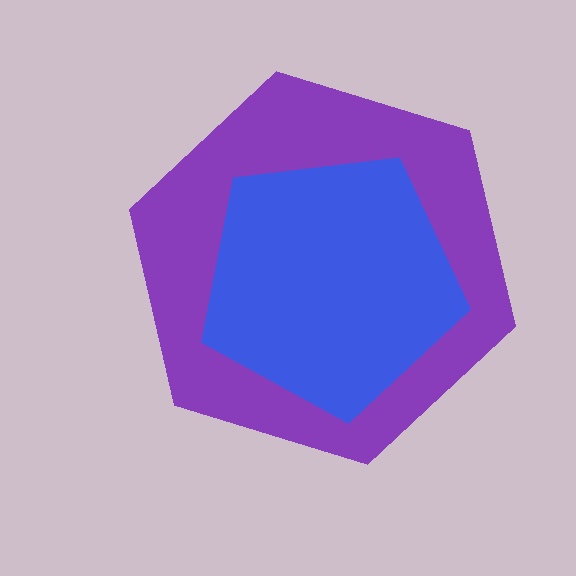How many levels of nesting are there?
2.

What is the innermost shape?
The blue pentagon.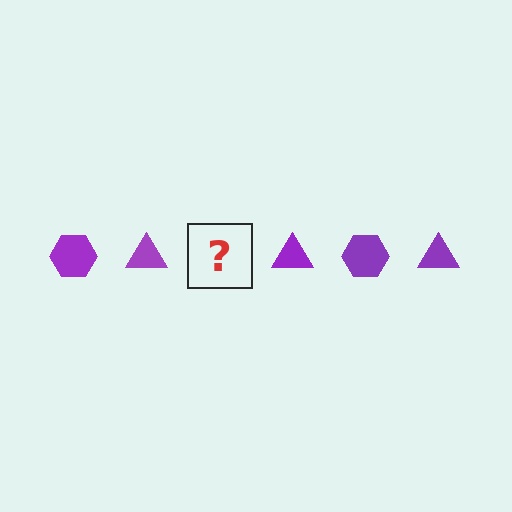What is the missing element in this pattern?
The missing element is a purple hexagon.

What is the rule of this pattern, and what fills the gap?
The rule is that the pattern cycles through hexagon, triangle shapes in purple. The gap should be filled with a purple hexagon.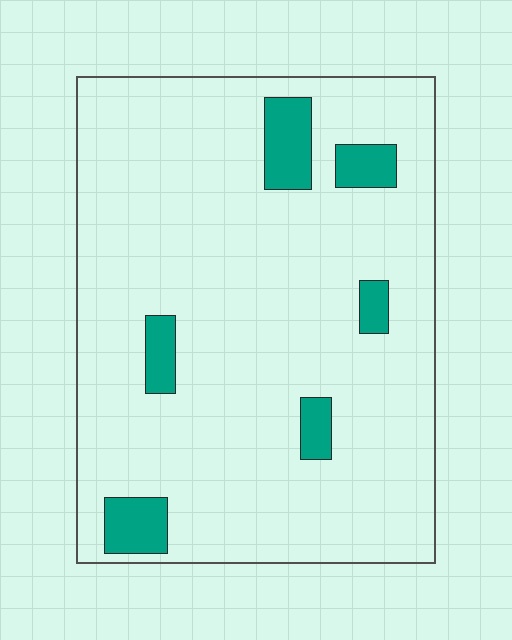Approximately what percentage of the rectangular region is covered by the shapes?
Approximately 10%.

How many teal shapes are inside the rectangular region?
6.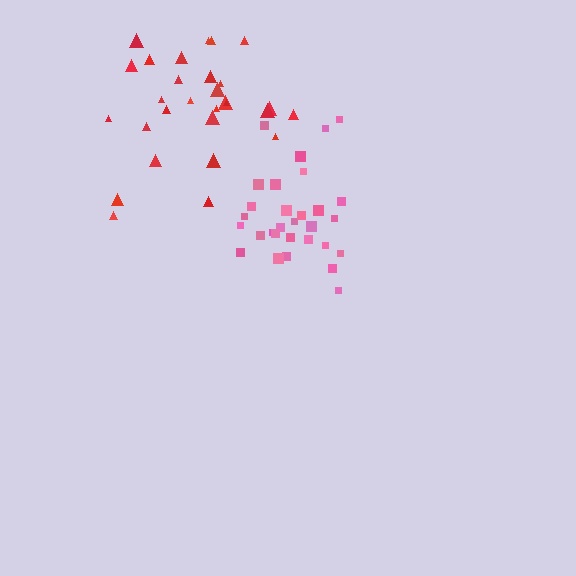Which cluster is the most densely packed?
Pink.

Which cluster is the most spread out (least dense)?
Red.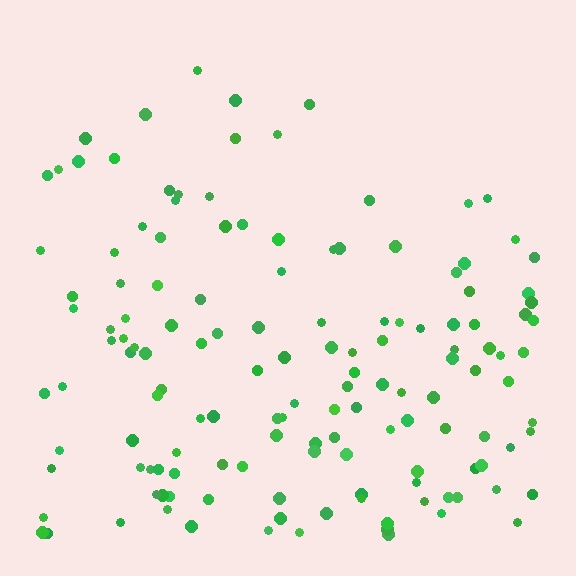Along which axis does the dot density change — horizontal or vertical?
Vertical.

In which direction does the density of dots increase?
From top to bottom, with the bottom side densest.